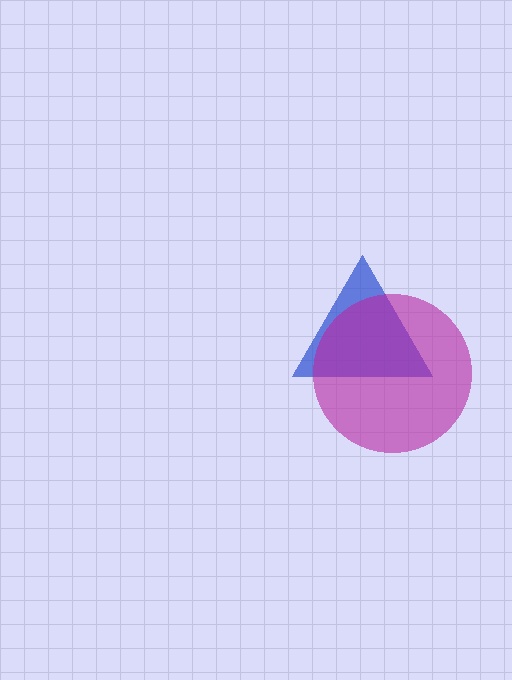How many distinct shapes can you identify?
There are 2 distinct shapes: a blue triangle, a magenta circle.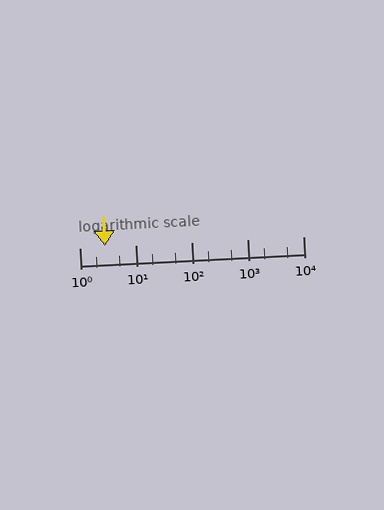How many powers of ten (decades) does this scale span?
The scale spans 4 decades, from 1 to 10000.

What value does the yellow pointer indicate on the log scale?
The pointer indicates approximately 2.8.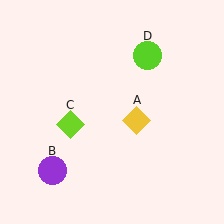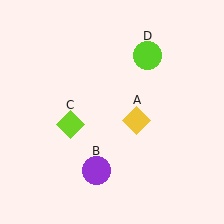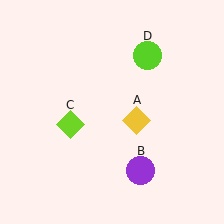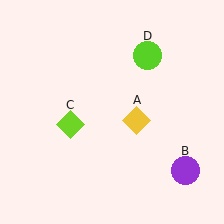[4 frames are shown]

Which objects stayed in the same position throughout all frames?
Yellow diamond (object A) and lime diamond (object C) and lime circle (object D) remained stationary.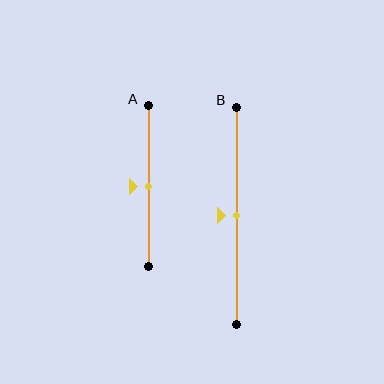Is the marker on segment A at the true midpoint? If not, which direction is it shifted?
Yes, the marker on segment A is at the true midpoint.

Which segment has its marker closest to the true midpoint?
Segment A has its marker closest to the true midpoint.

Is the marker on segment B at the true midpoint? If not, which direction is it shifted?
Yes, the marker on segment B is at the true midpoint.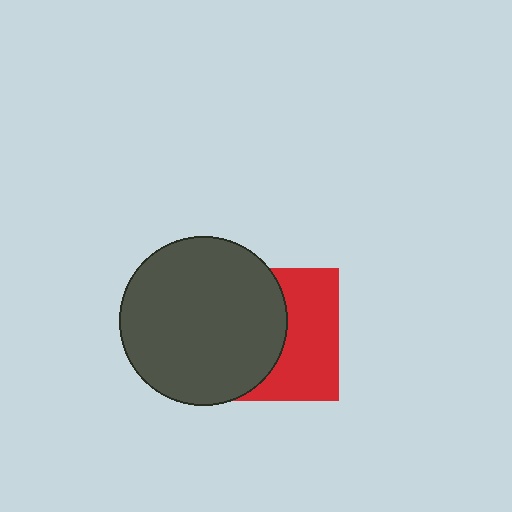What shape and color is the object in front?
The object in front is a dark gray circle.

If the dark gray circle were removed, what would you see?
You would see the complete red square.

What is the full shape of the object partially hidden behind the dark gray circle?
The partially hidden object is a red square.